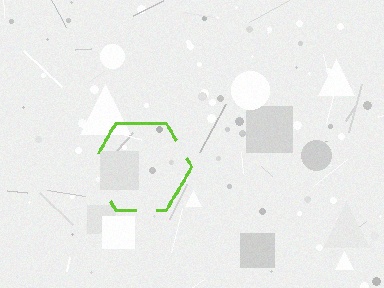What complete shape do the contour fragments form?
The contour fragments form a hexagon.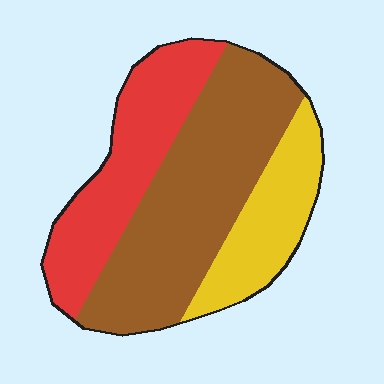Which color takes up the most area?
Brown, at roughly 50%.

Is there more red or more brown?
Brown.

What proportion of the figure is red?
Red covers about 30% of the figure.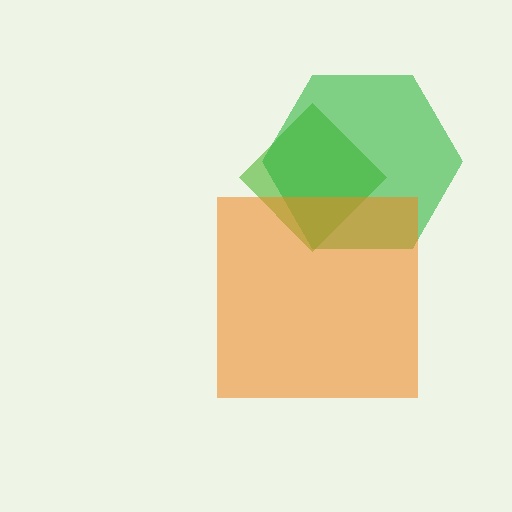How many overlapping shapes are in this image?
There are 3 overlapping shapes in the image.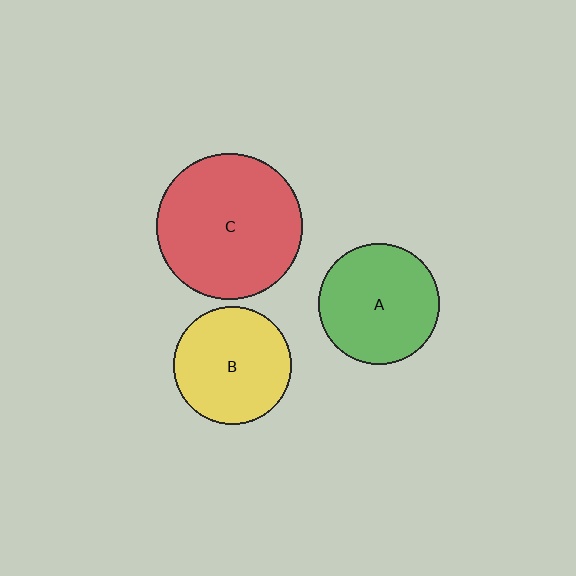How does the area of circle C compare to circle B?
Approximately 1.5 times.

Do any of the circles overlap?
No, none of the circles overlap.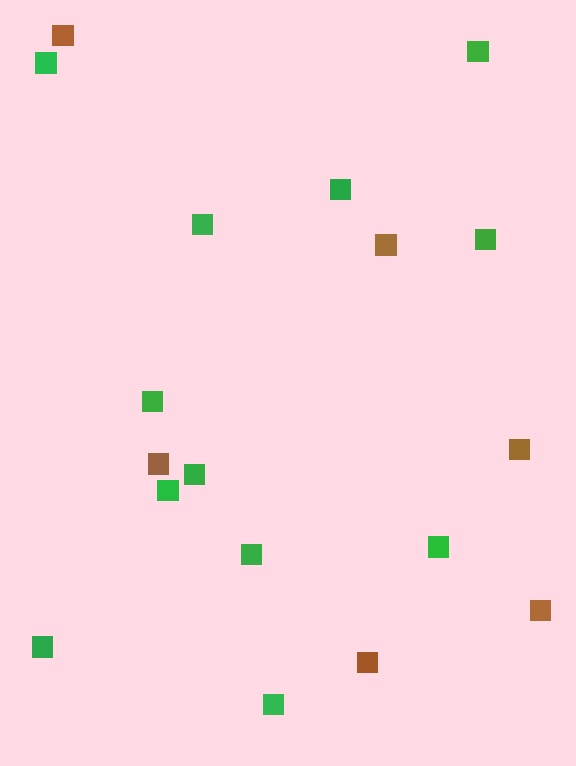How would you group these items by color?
There are 2 groups: one group of brown squares (6) and one group of green squares (12).